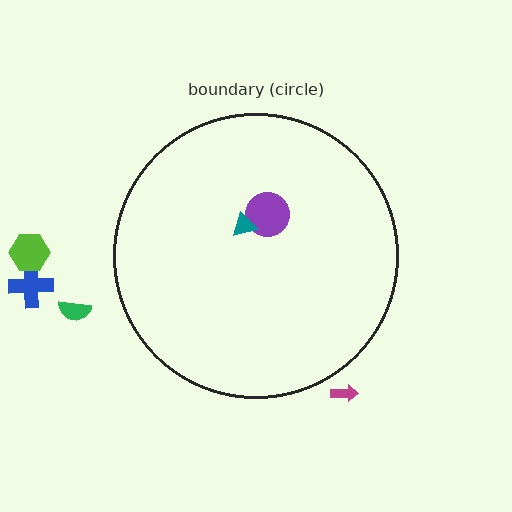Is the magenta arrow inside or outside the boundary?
Outside.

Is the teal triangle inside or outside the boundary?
Inside.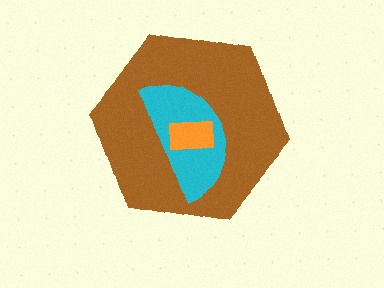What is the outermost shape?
The brown hexagon.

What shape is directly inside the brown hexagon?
The cyan semicircle.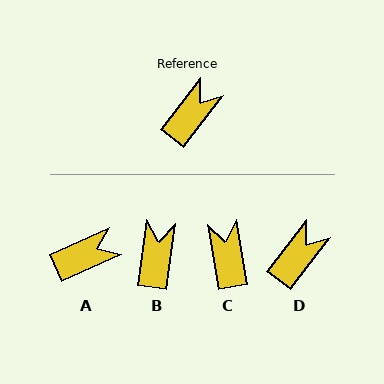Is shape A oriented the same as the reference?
No, it is off by about 28 degrees.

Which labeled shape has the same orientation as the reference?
D.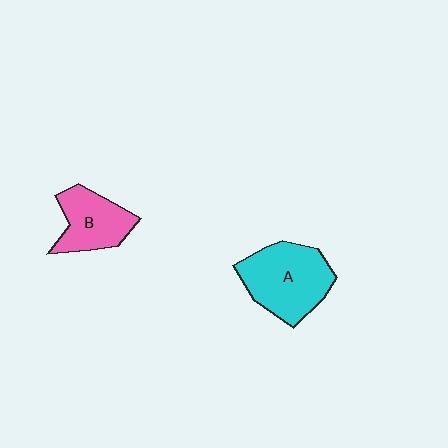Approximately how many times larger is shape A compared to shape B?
Approximately 1.4 times.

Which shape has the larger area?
Shape A (cyan).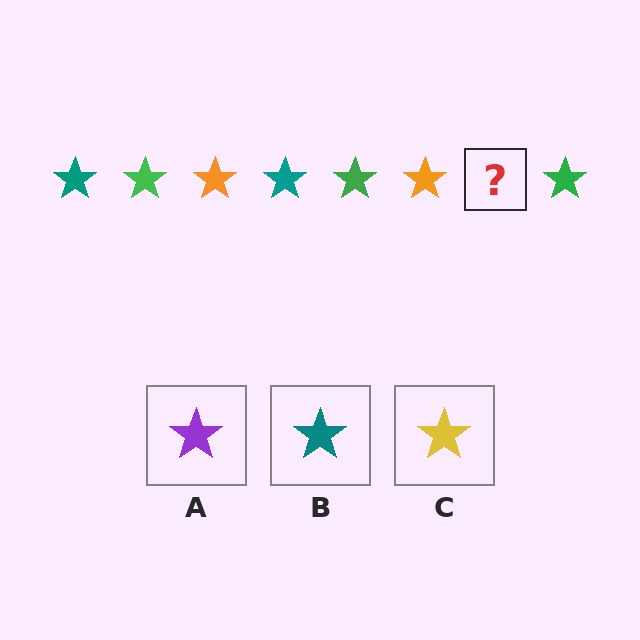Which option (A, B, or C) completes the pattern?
B.